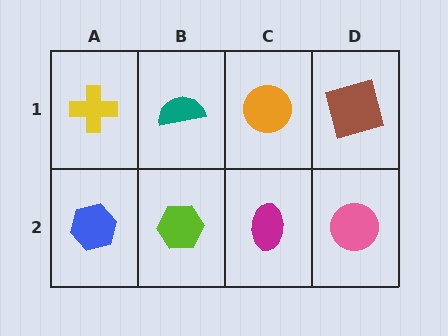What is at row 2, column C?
A magenta ellipse.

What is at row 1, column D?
A brown square.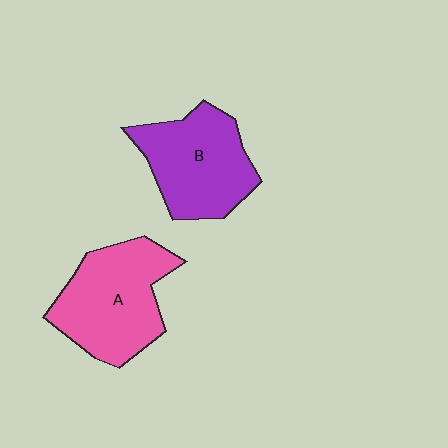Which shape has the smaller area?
Shape B (purple).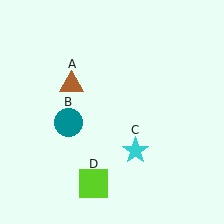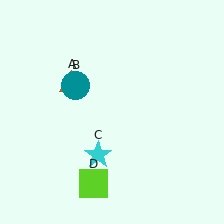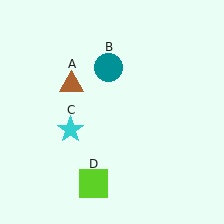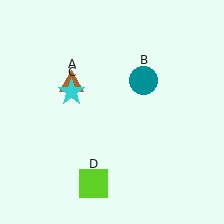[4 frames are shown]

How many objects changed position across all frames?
2 objects changed position: teal circle (object B), cyan star (object C).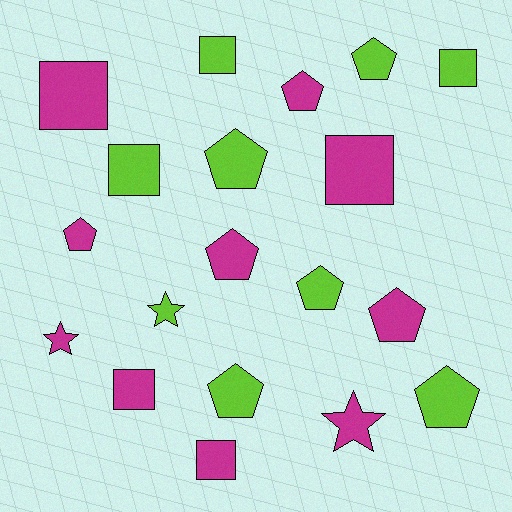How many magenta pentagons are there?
There are 4 magenta pentagons.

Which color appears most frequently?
Magenta, with 10 objects.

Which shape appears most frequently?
Pentagon, with 9 objects.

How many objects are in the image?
There are 19 objects.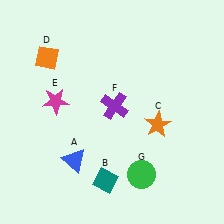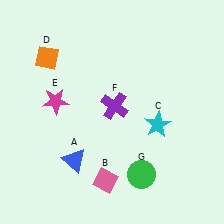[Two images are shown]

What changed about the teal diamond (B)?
In Image 1, B is teal. In Image 2, it changed to pink.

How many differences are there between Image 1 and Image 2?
There are 2 differences between the two images.